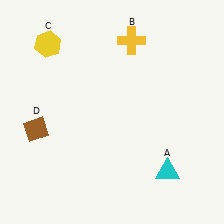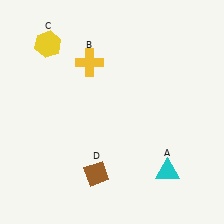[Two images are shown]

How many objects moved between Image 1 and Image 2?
2 objects moved between the two images.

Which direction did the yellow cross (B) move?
The yellow cross (B) moved left.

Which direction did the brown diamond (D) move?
The brown diamond (D) moved right.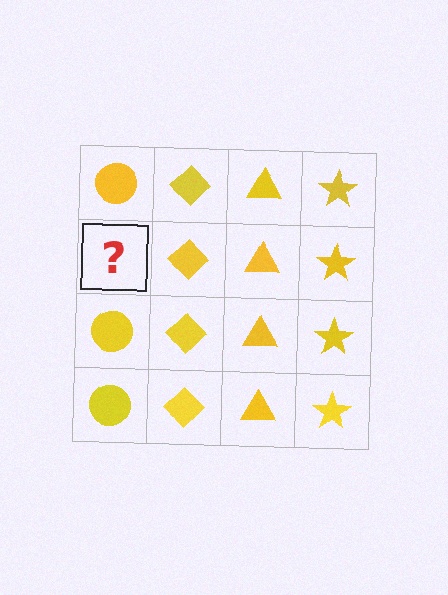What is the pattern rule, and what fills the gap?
The rule is that each column has a consistent shape. The gap should be filled with a yellow circle.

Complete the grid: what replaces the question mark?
The question mark should be replaced with a yellow circle.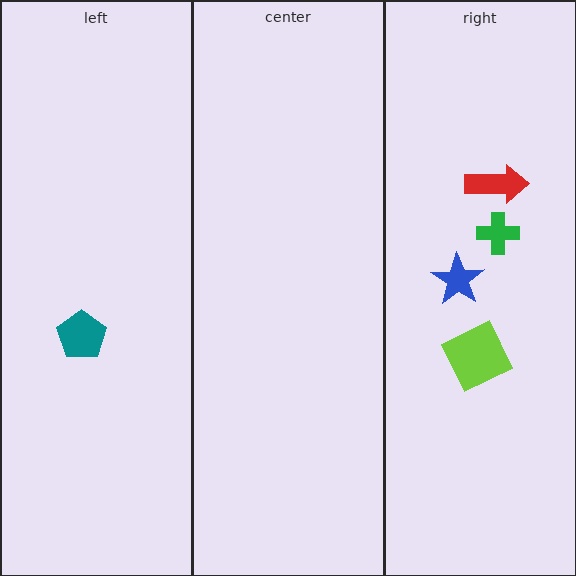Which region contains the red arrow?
The right region.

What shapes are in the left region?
The teal pentagon.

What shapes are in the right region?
The blue star, the green cross, the lime square, the red arrow.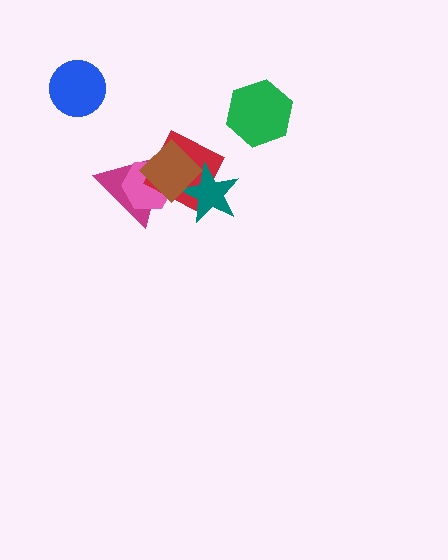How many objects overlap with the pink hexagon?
3 objects overlap with the pink hexagon.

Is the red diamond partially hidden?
Yes, it is partially covered by another shape.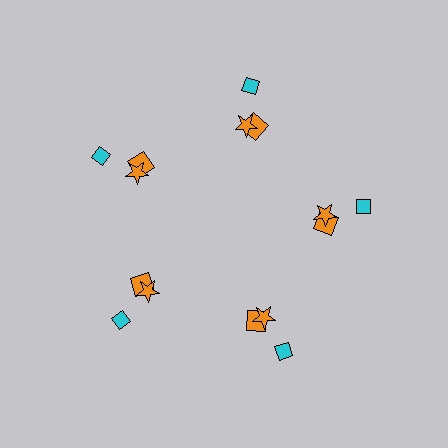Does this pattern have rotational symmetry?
Yes, this pattern has 5-fold rotational symmetry. It looks the same after rotating 72 degrees around the center.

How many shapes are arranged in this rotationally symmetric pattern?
There are 15 shapes, arranged in 5 groups of 3.